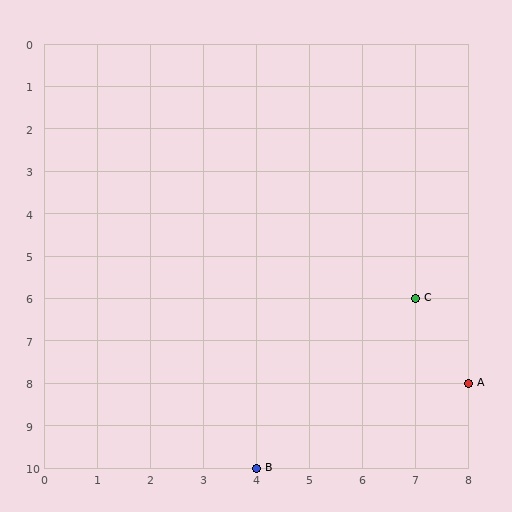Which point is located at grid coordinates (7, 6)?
Point C is at (7, 6).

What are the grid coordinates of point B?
Point B is at grid coordinates (4, 10).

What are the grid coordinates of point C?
Point C is at grid coordinates (7, 6).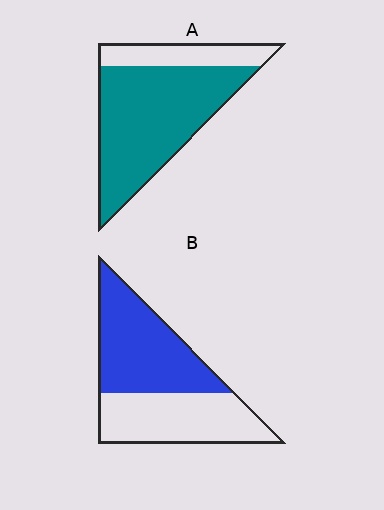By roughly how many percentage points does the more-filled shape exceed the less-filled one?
By roughly 25 percentage points (A over B).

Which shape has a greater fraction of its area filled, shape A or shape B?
Shape A.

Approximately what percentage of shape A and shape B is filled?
A is approximately 75% and B is approximately 55%.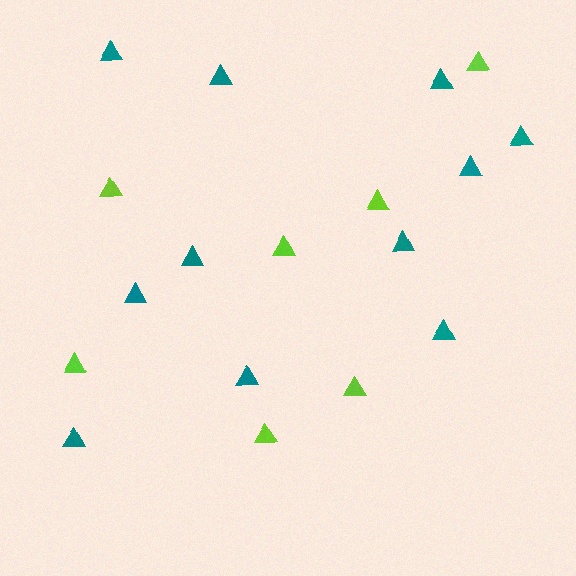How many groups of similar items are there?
There are 2 groups: one group of teal triangles (11) and one group of lime triangles (7).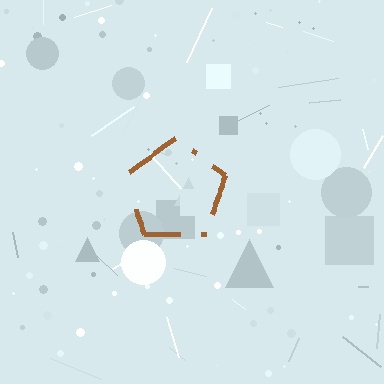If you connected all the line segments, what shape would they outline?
They would outline a pentagon.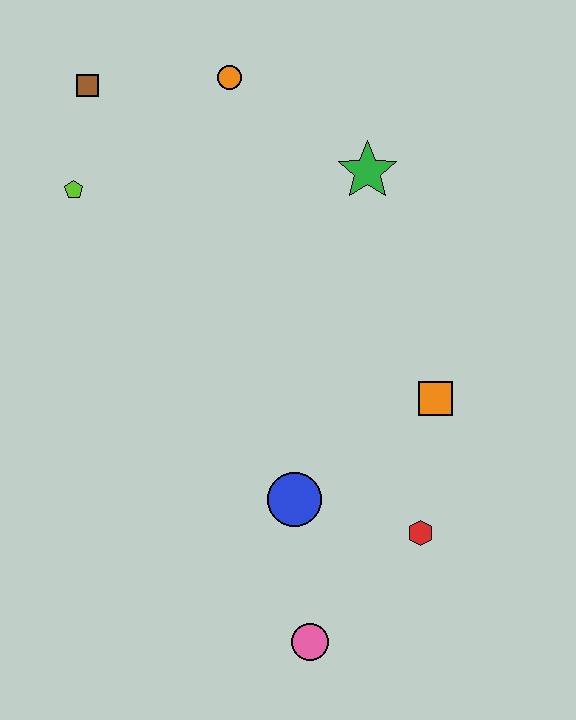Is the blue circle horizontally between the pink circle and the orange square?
No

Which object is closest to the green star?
The orange circle is closest to the green star.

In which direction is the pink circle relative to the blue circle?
The pink circle is below the blue circle.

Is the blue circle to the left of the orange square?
Yes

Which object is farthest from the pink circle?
The brown square is farthest from the pink circle.